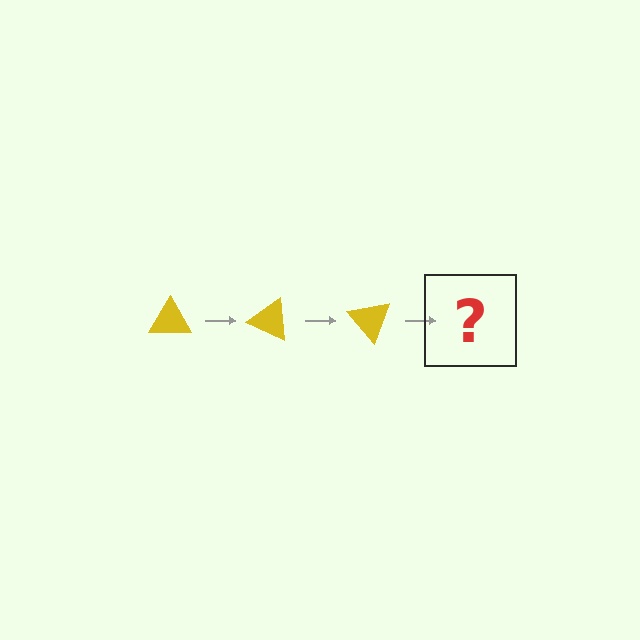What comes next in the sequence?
The next element should be a yellow triangle rotated 75 degrees.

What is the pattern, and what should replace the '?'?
The pattern is that the triangle rotates 25 degrees each step. The '?' should be a yellow triangle rotated 75 degrees.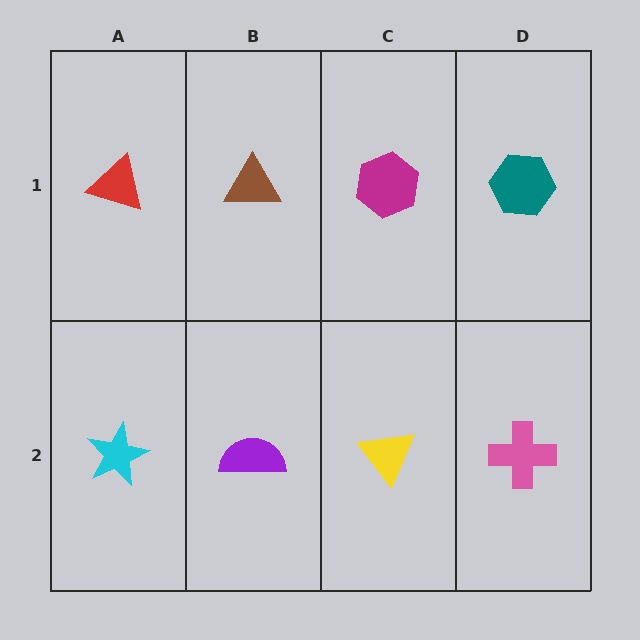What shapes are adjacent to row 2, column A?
A red triangle (row 1, column A), a purple semicircle (row 2, column B).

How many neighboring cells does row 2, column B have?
3.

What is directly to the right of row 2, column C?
A pink cross.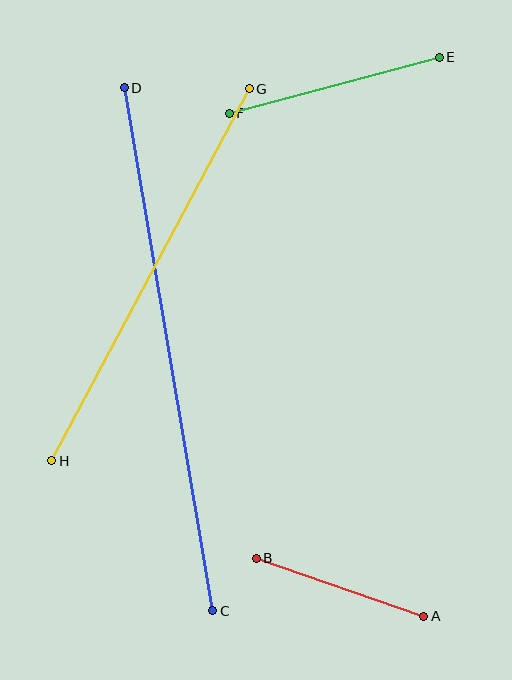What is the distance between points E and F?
The distance is approximately 217 pixels.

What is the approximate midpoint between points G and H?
The midpoint is at approximately (150, 275) pixels.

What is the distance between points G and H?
The distance is approximately 421 pixels.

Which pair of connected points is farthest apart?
Points C and D are farthest apart.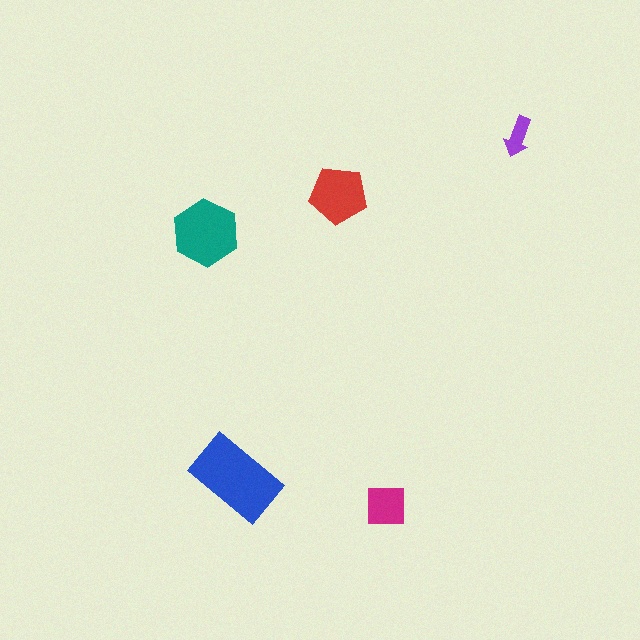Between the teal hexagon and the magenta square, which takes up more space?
The teal hexagon.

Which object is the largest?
The blue rectangle.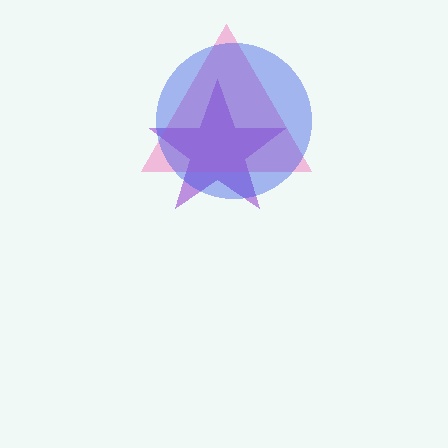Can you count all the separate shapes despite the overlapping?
Yes, there are 3 separate shapes.